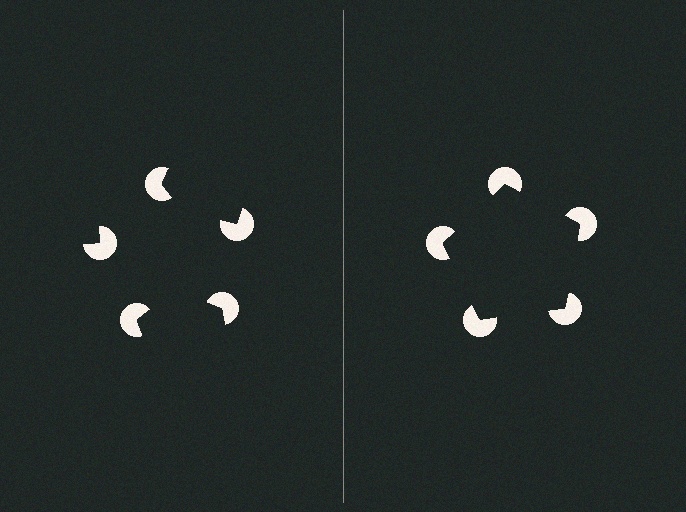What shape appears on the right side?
An illusory pentagon.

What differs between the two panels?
The pac-man discs are positioned identically on both sides; only the wedge orientations differ. On the right they align to a pentagon; on the left they are misaligned.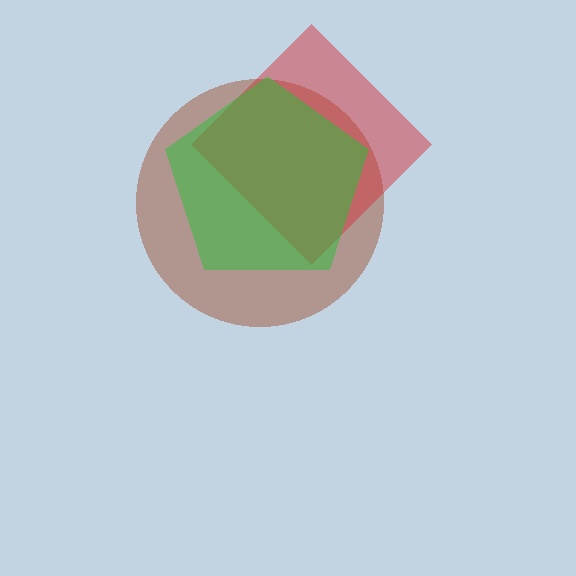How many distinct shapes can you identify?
There are 3 distinct shapes: a brown circle, a red diamond, a green pentagon.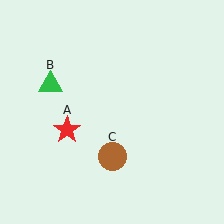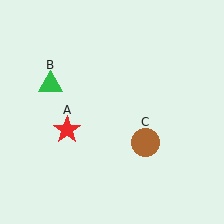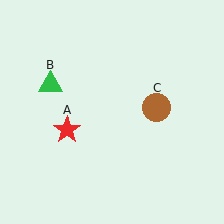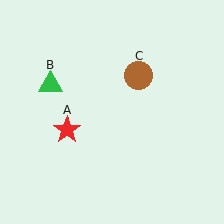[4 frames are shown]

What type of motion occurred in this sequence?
The brown circle (object C) rotated counterclockwise around the center of the scene.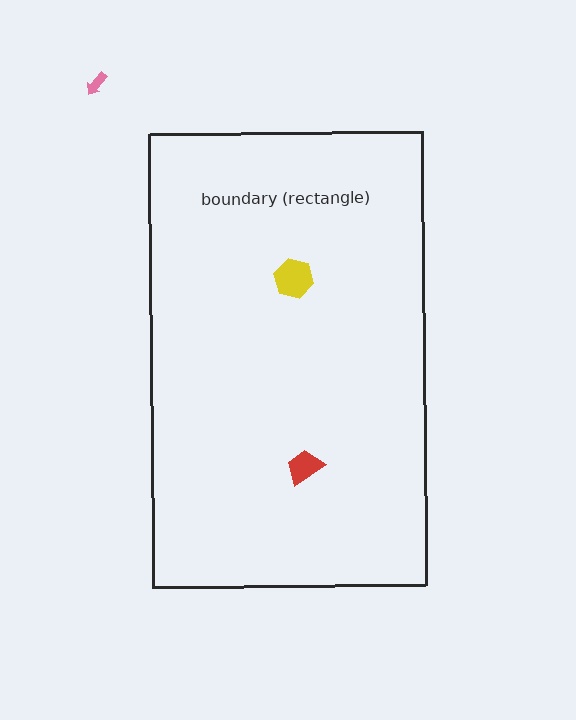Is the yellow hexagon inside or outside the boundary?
Inside.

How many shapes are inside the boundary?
2 inside, 1 outside.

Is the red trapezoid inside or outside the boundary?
Inside.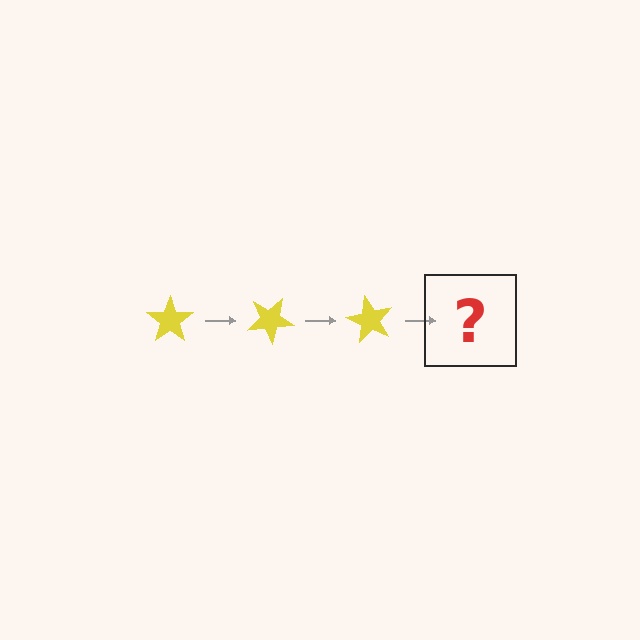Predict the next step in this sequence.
The next step is a yellow star rotated 90 degrees.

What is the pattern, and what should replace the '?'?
The pattern is that the star rotates 30 degrees each step. The '?' should be a yellow star rotated 90 degrees.